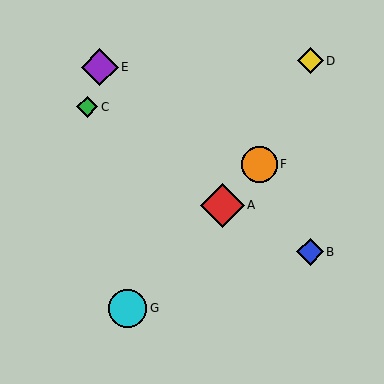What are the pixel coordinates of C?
Object C is at (87, 107).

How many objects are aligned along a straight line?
3 objects (A, F, G) are aligned along a straight line.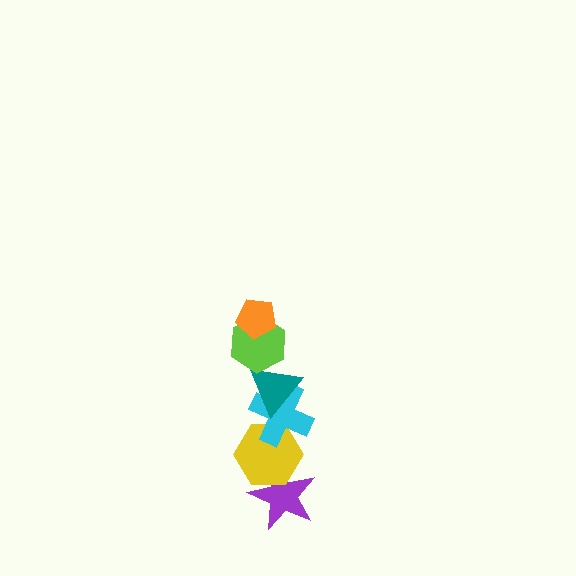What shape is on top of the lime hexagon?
The orange pentagon is on top of the lime hexagon.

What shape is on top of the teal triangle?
The lime hexagon is on top of the teal triangle.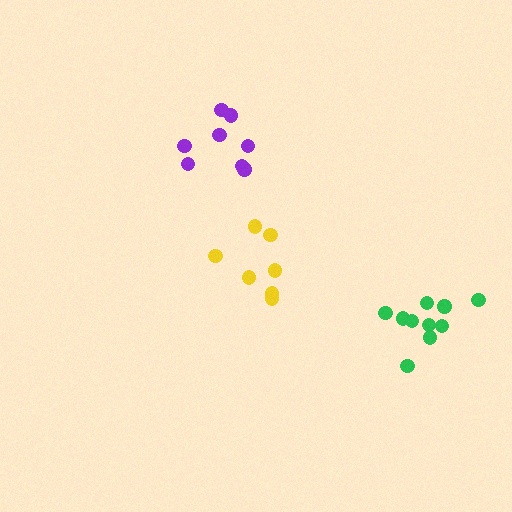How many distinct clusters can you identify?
There are 3 distinct clusters.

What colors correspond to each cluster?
The clusters are colored: yellow, purple, green.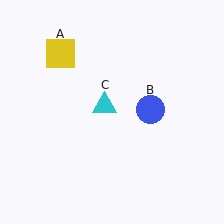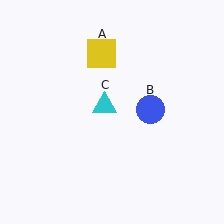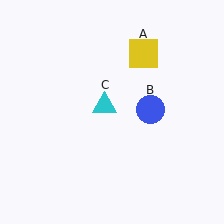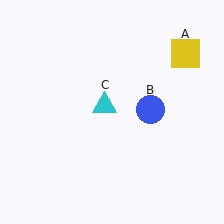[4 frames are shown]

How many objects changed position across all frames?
1 object changed position: yellow square (object A).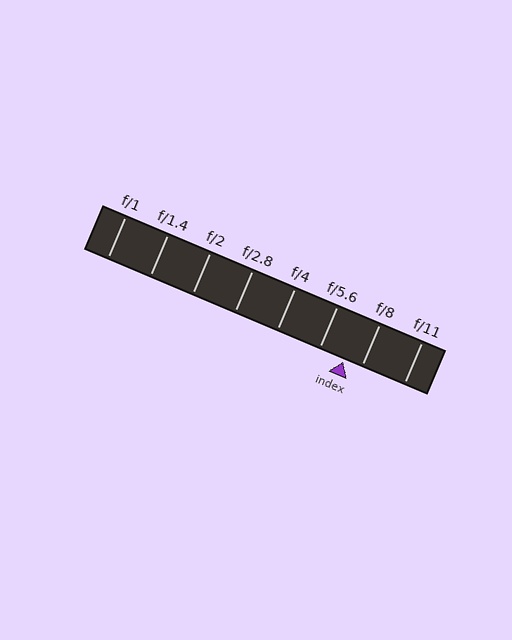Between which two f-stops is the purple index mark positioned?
The index mark is between f/5.6 and f/8.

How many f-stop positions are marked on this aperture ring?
There are 8 f-stop positions marked.